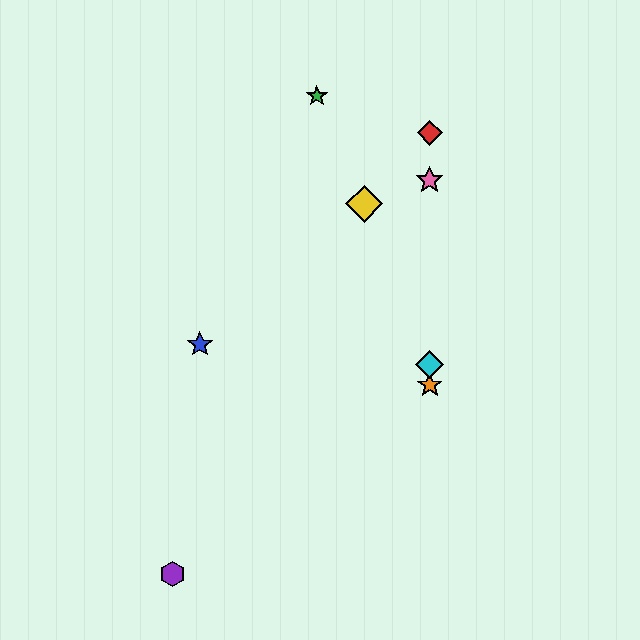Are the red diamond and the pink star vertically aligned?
Yes, both are at x≈430.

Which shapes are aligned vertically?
The red diamond, the orange star, the cyan diamond, the pink star are aligned vertically.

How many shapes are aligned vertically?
4 shapes (the red diamond, the orange star, the cyan diamond, the pink star) are aligned vertically.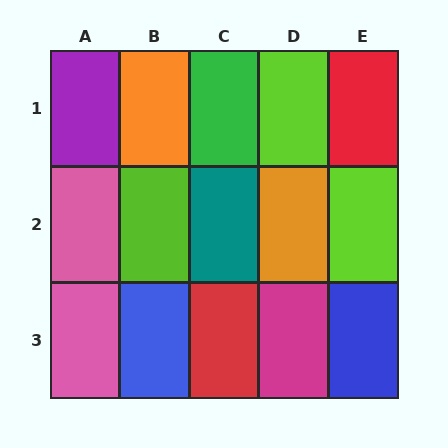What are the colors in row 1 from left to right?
Purple, orange, green, lime, red.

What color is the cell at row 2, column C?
Teal.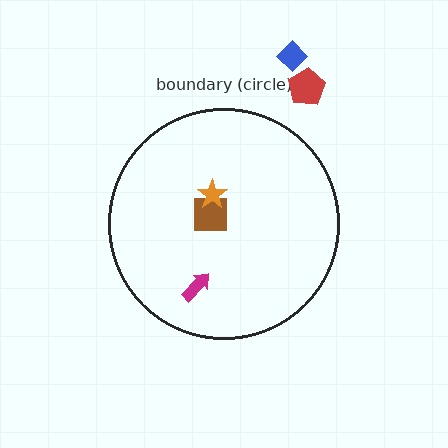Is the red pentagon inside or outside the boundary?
Outside.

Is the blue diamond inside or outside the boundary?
Outside.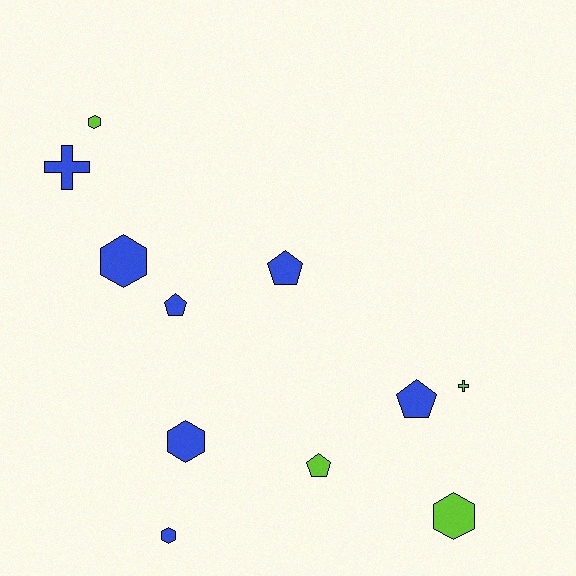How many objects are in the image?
There are 11 objects.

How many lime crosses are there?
There is 1 lime cross.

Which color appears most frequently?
Blue, with 7 objects.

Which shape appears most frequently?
Hexagon, with 5 objects.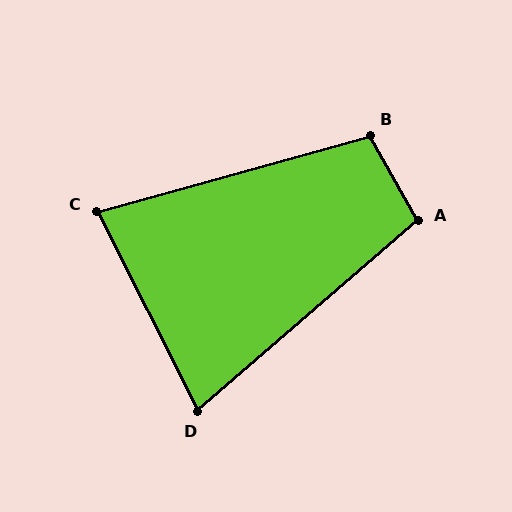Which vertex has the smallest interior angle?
D, at approximately 76 degrees.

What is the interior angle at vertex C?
Approximately 79 degrees (acute).